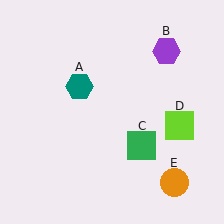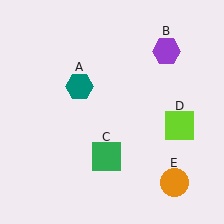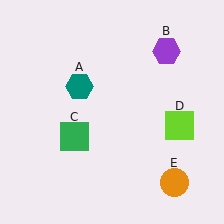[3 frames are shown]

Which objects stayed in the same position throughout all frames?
Teal hexagon (object A) and purple hexagon (object B) and lime square (object D) and orange circle (object E) remained stationary.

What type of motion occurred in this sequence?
The green square (object C) rotated clockwise around the center of the scene.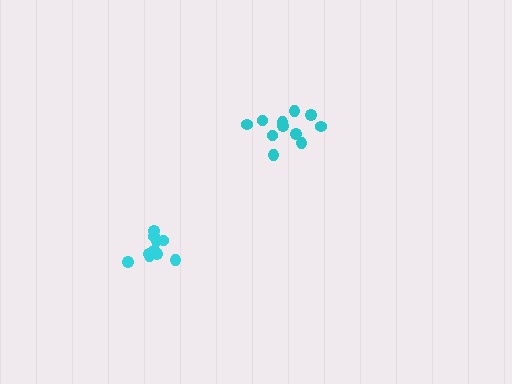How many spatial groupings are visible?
There are 2 spatial groupings.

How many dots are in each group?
Group 1: 10 dots, Group 2: 11 dots (21 total).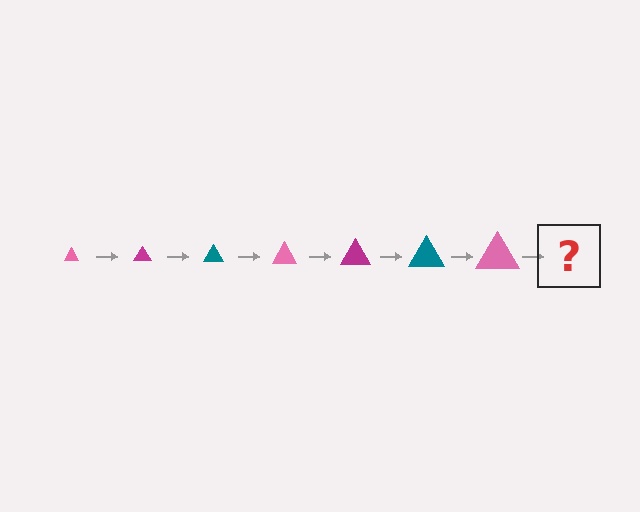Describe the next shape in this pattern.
It should be a magenta triangle, larger than the previous one.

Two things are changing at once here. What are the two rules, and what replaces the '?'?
The two rules are that the triangle grows larger each step and the color cycles through pink, magenta, and teal. The '?' should be a magenta triangle, larger than the previous one.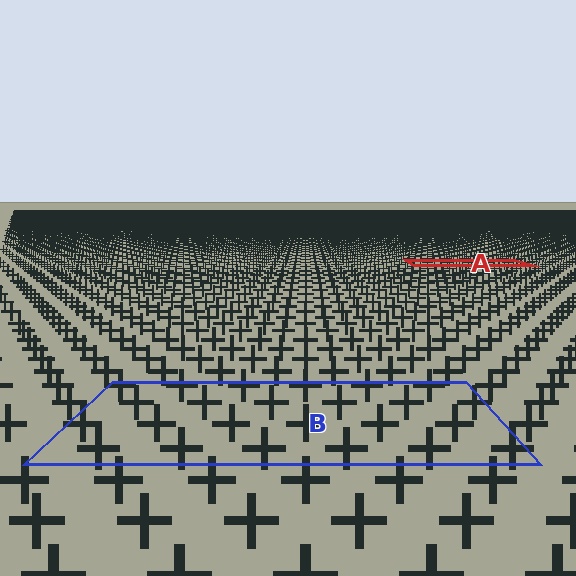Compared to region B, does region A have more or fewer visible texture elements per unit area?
Region A has more texture elements per unit area — they are packed more densely because it is farther away.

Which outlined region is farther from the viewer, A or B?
Region A is farther from the viewer — the texture elements inside it appear smaller and more densely packed.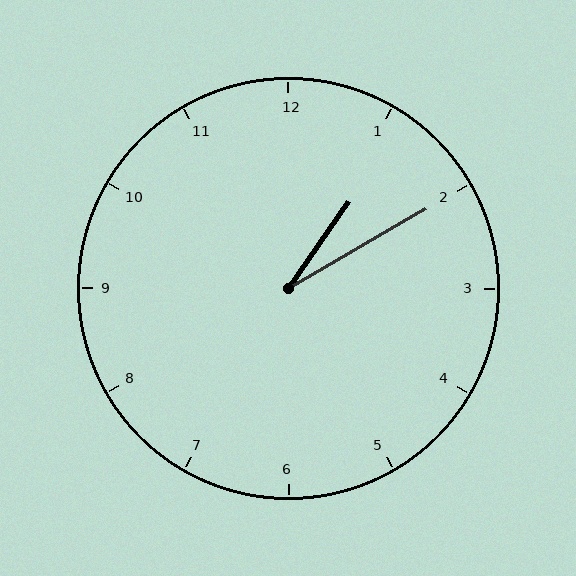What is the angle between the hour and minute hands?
Approximately 25 degrees.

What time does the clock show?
1:10.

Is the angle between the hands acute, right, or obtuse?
It is acute.